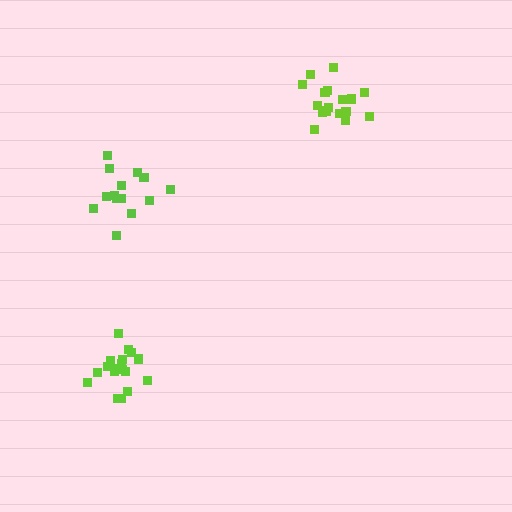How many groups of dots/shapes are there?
There are 3 groups.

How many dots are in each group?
Group 1: 14 dots, Group 2: 17 dots, Group 3: 18 dots (49 total).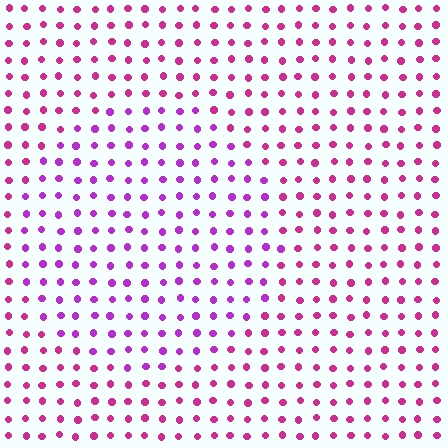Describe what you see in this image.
The image is filled with small magenta elements in a uniform arrangement. A circle-shaped region is visible where the elements are tinted to a slightly different hue, forming a subtle color boundary.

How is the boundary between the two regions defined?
The boundary is defined purely by a slight shift in hue (about 31 degrees). Spacing, size, and orientation are identical on both sides.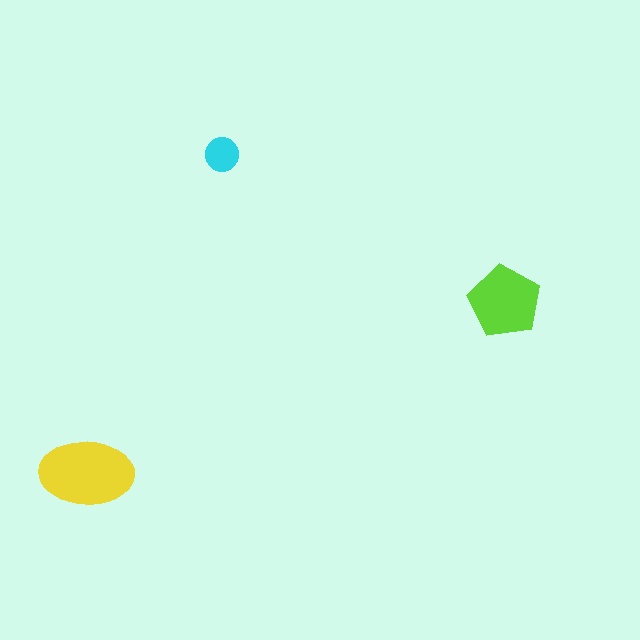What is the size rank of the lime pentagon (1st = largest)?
2nd.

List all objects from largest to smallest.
The yellow ellipse, the lime pentagon, the cyan circle.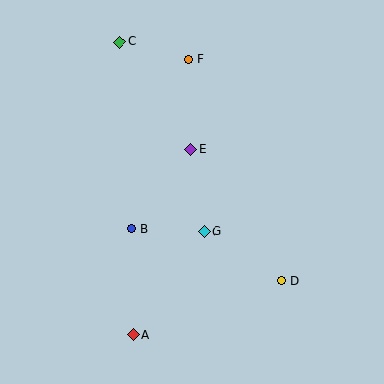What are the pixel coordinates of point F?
Point F is at (189, 59).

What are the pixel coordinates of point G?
Point G is at (204, 232).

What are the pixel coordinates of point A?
Point A is at (133, 335).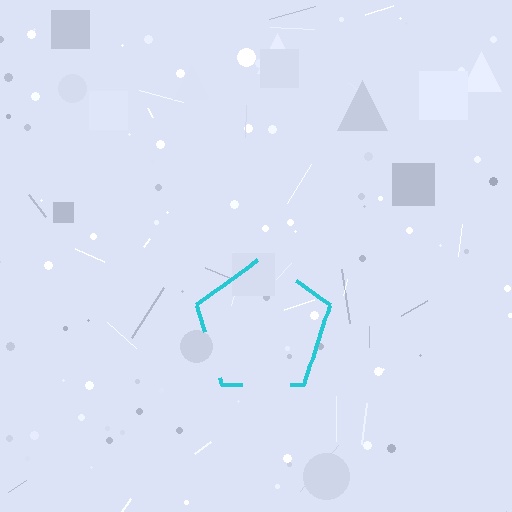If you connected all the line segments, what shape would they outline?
They would outline a pentagon.